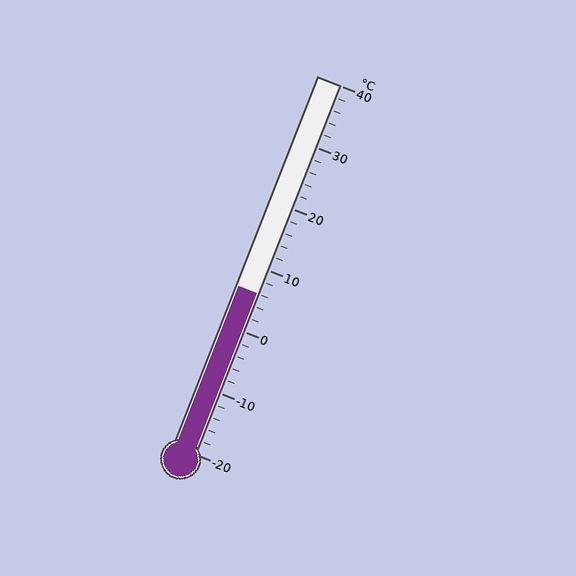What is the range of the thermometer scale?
The thermometer scale ranges from -20°C to 40°C.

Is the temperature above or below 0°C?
The temperature is above 0°C.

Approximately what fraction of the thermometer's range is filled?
The thermometer is filled to approximately 45% of its range.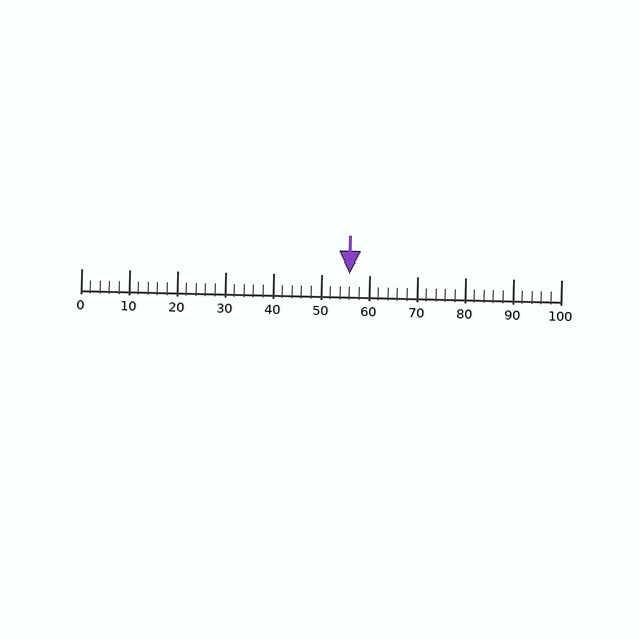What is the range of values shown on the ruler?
The ruler shows values from 0 to 100.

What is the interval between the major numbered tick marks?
The major tick marks are spaced 10 units apart.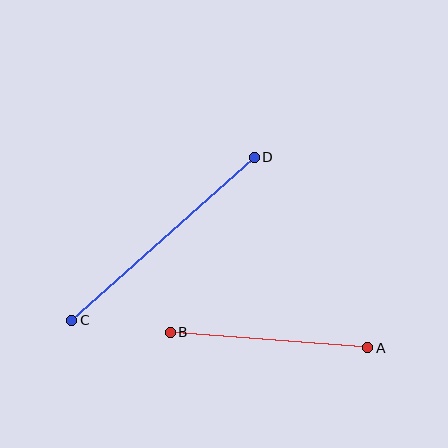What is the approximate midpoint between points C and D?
The midpoint is at approximately (163, 239) pixels.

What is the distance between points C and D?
The distance is approximately 245 pixels.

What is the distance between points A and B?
The distance is approximately 198 pixels.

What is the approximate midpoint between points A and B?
The midpoint is at approximately (269, 340) pixels.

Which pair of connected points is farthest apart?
Points C and D are farthest apart.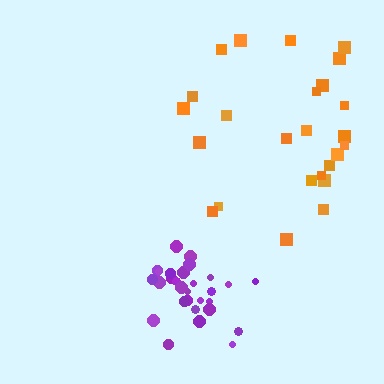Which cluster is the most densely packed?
Purple.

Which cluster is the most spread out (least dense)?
Orange.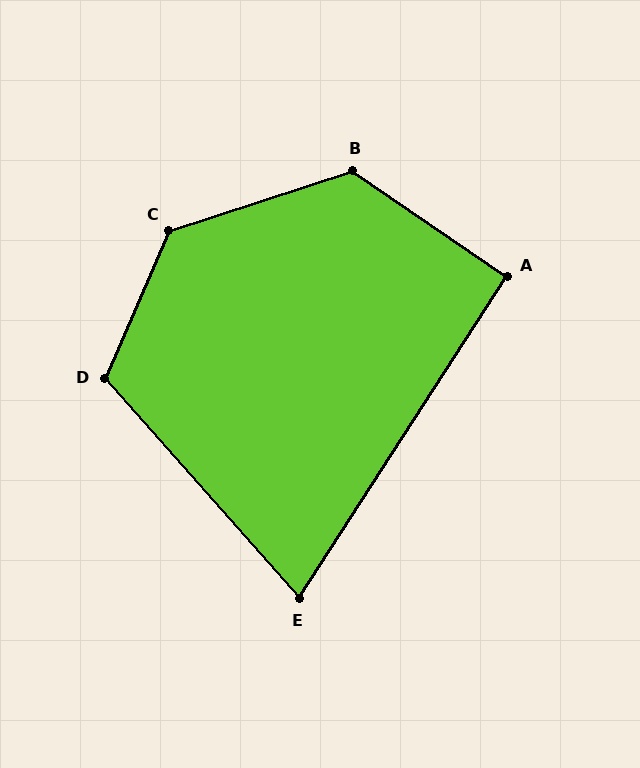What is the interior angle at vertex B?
Approximately 128 degrees (obtuse).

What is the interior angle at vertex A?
Approximately 92 degrees (approximately right).